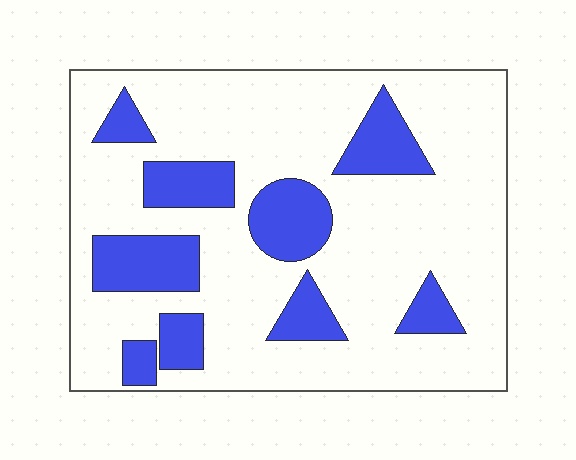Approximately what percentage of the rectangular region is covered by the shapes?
Approximately 25%.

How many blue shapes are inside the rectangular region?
9.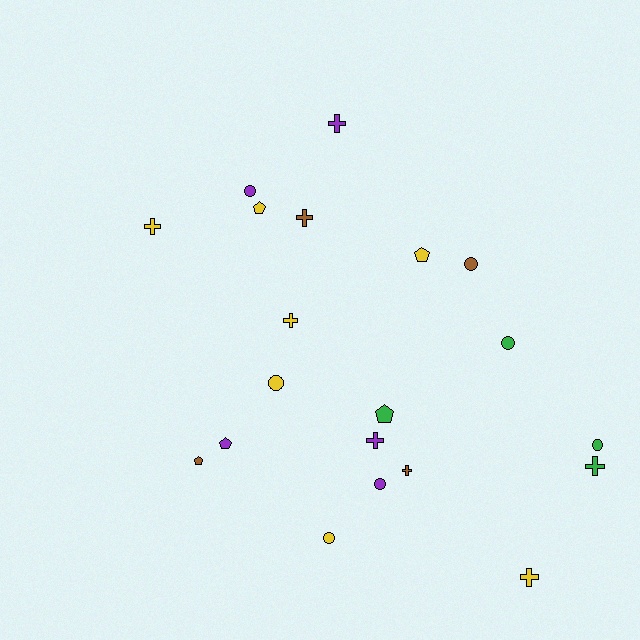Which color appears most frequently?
Yellow, with 7 objects.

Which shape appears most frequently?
Cross, with 8 objects.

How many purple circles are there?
There are 2 purple circles.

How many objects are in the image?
There are 20 objects.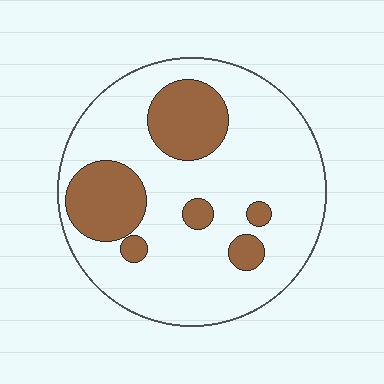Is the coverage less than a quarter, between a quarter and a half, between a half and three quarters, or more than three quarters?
Less than a quarter.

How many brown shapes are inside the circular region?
6.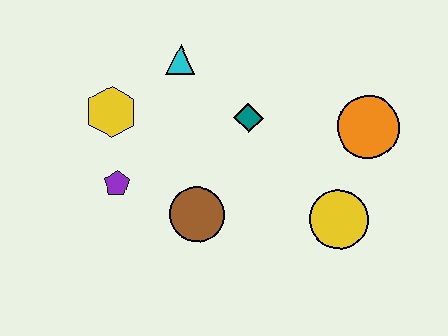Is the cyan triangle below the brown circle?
No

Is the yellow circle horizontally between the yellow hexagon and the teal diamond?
No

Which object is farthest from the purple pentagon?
The orange circle is farthest from the purple pentagon.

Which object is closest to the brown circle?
The purple pentagon is closest to the brown circle.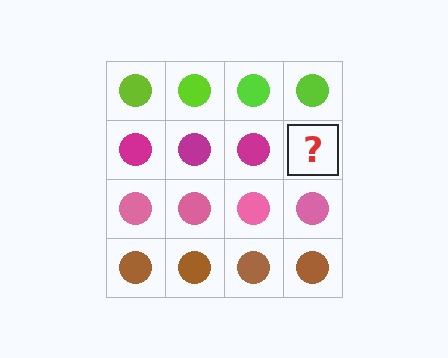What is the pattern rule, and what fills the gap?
The rule is that each row has a consistent color. The gap should be filled with a magenta circle.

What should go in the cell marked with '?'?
The missing cell should contain a magenta circle.